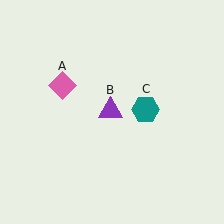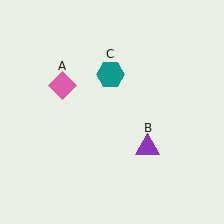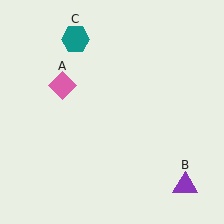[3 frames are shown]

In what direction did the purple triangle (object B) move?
The purple triangle (object B) moved down and to the right.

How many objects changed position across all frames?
2 objects changed position: purple triangle (object B), teal hexagon (object C).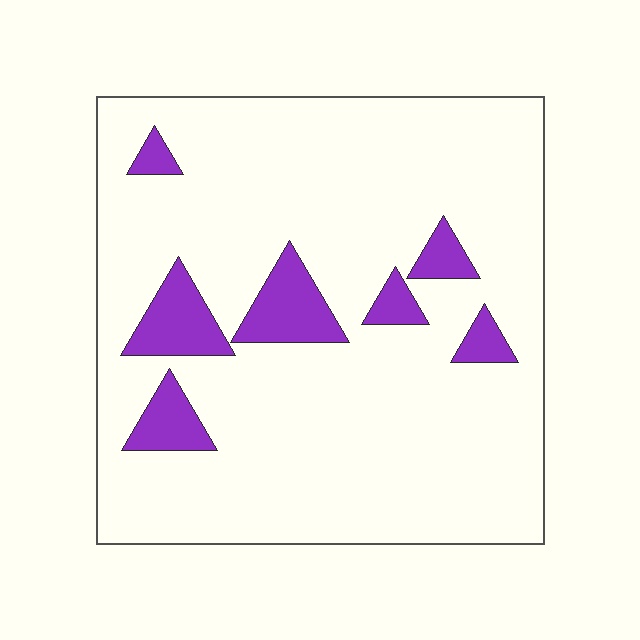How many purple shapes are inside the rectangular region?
7.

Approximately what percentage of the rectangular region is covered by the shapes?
Approximately 10%.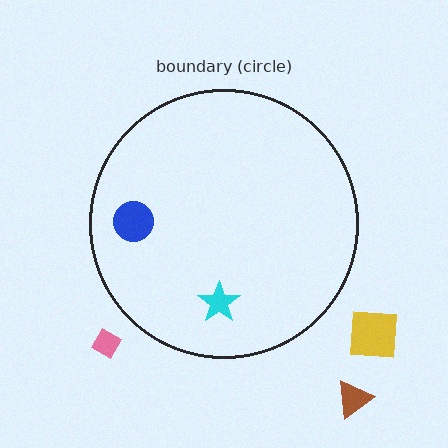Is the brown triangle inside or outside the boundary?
Outside.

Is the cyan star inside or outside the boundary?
Inside.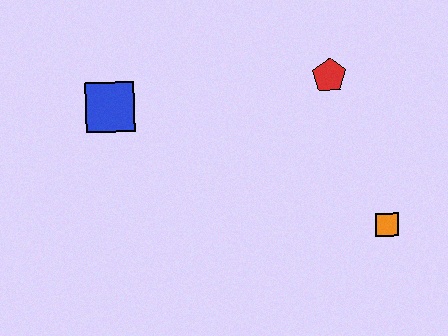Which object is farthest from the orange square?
The blue square is farthest from the orange square.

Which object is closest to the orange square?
The red pentagon is closest to the orange square.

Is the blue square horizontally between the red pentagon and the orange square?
No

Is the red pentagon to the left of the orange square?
Yes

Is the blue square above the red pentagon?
No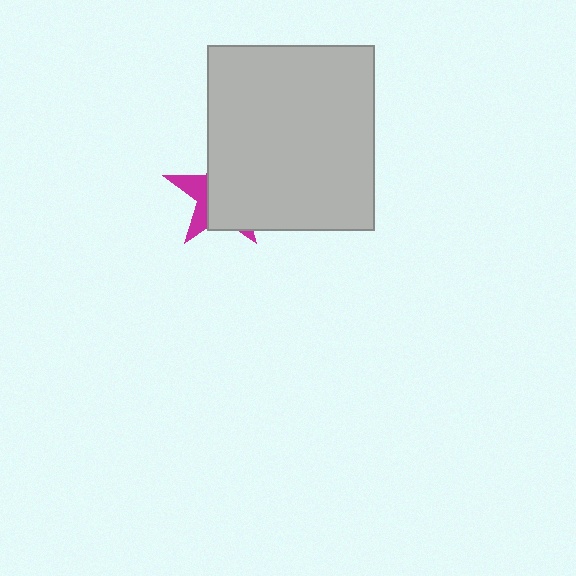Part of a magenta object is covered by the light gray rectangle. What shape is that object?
It is a star.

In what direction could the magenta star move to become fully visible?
The magenta star could move left. That would shift it out from behind the light gray rectangle entirely.